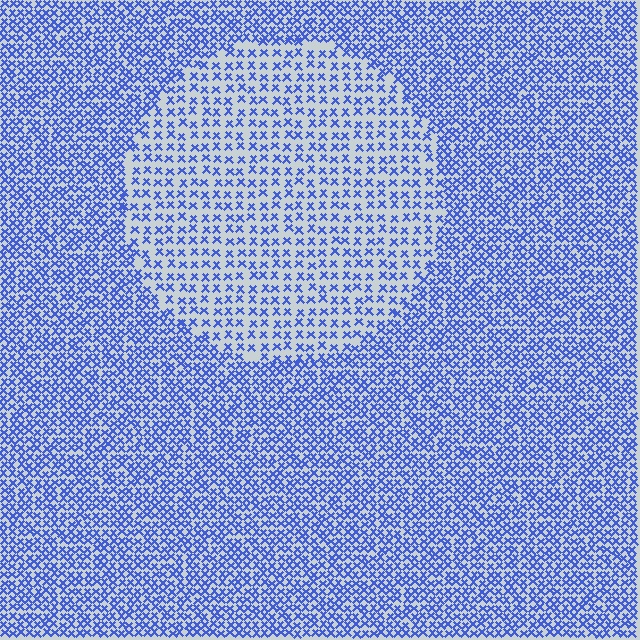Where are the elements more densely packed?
The elements are more densely packed outside the circle boundary.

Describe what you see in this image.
The image contains small blue elements arranged at two different densities. A circle-shaped region is visible where the elements are less densely packed than the surrounding area.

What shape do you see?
I see a circle.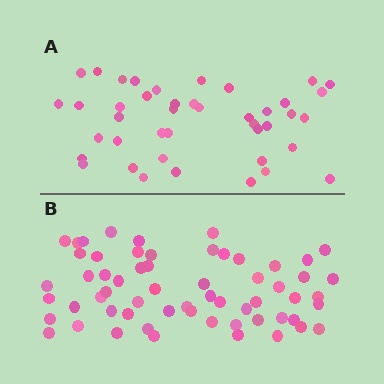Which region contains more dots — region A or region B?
Region B (the bottom region) has more dots.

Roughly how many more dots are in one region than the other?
Region B has approximately 20 more dots than region A.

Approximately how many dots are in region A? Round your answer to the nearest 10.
About 40 dots. (The exact count is 42, which rounds to 40.)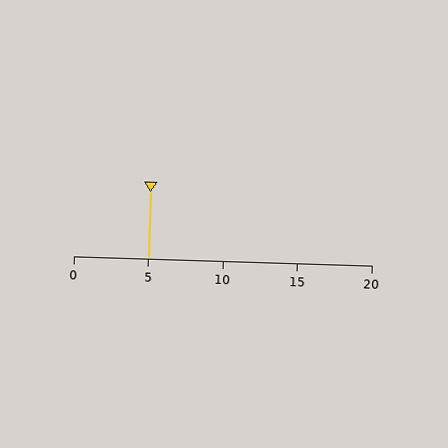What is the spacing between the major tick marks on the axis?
The major ticks are spaced 5 apart.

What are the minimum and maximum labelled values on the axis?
The axis runs from 0 to 20.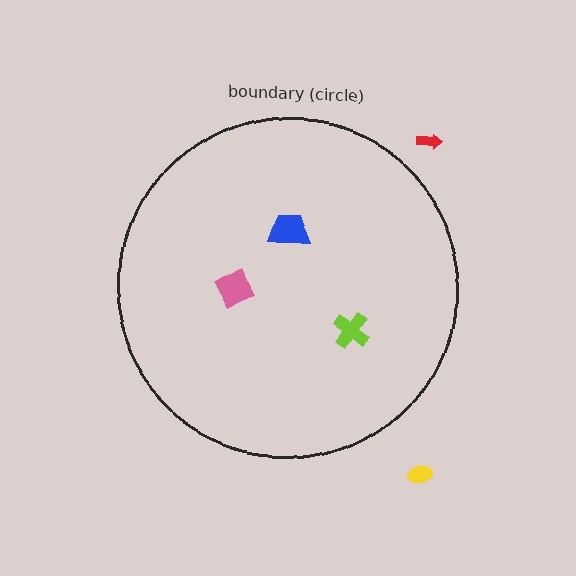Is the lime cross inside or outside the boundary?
Inside.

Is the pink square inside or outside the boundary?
Inside.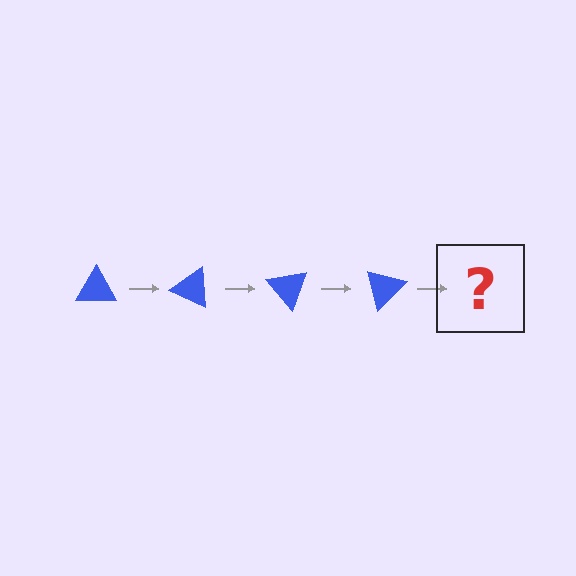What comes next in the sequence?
The next element should be a blue triangle rotated 100 degrees.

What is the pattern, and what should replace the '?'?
The pattern is that the triangle rotates 25 degrees each step. The '?' should be a blue triangle rotated 100 degrees.